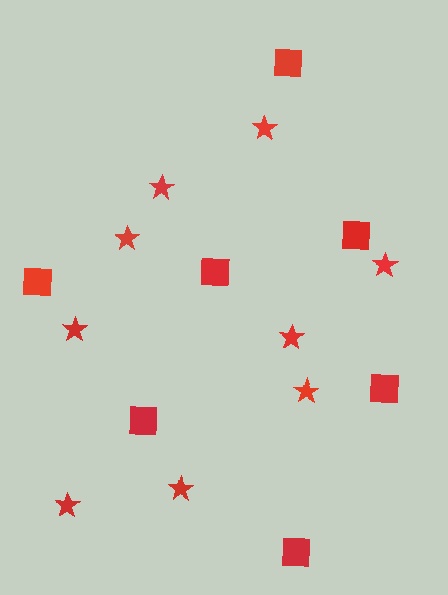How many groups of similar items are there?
There are 2 groups: one group of stars (9) and one group of squares (7).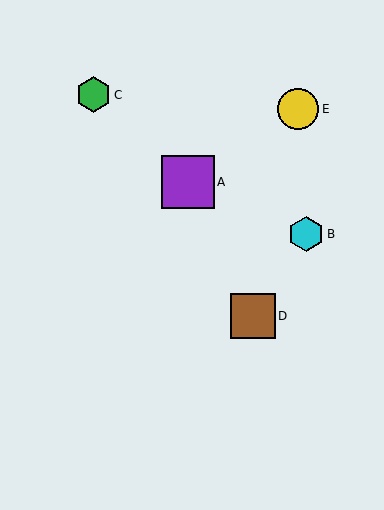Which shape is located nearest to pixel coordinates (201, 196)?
The purple square (labeled A) at (188, 182) is nearest to that location.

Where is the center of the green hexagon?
The center of the green hexagon is at (94, 95).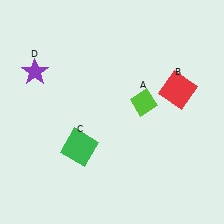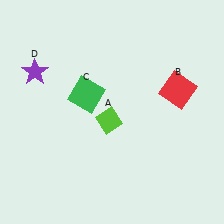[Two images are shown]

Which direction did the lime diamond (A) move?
The lime diamond (A) moved left.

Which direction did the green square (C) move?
The green square (C) moved up.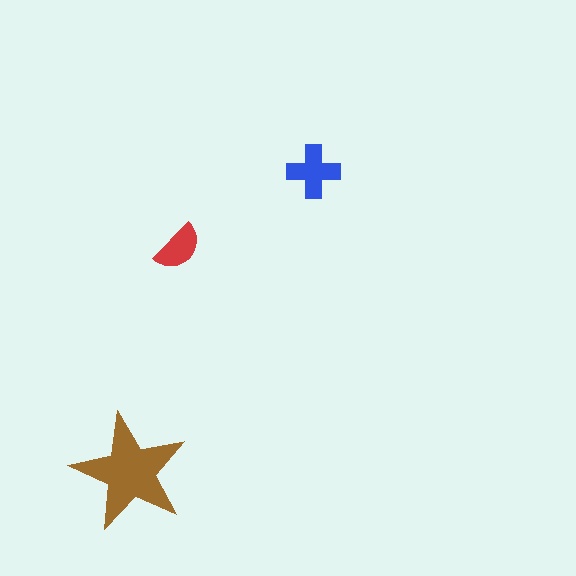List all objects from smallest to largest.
The red semicircle, the blue cross, the brown star.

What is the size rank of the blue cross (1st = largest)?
2nd.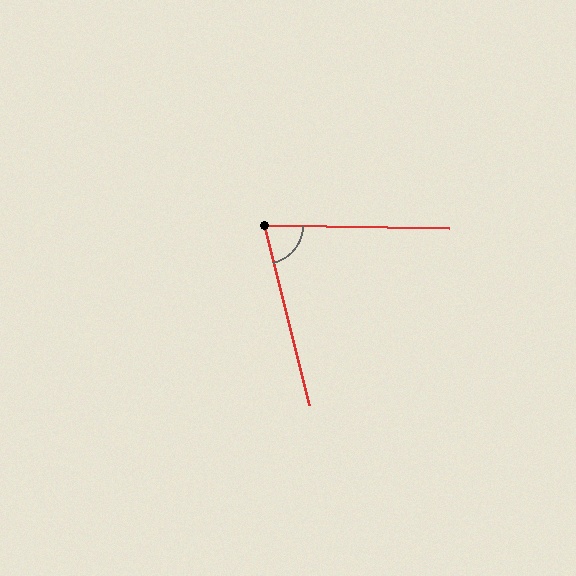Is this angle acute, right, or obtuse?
It is acute.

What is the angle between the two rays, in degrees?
Approximately 75 degrees.